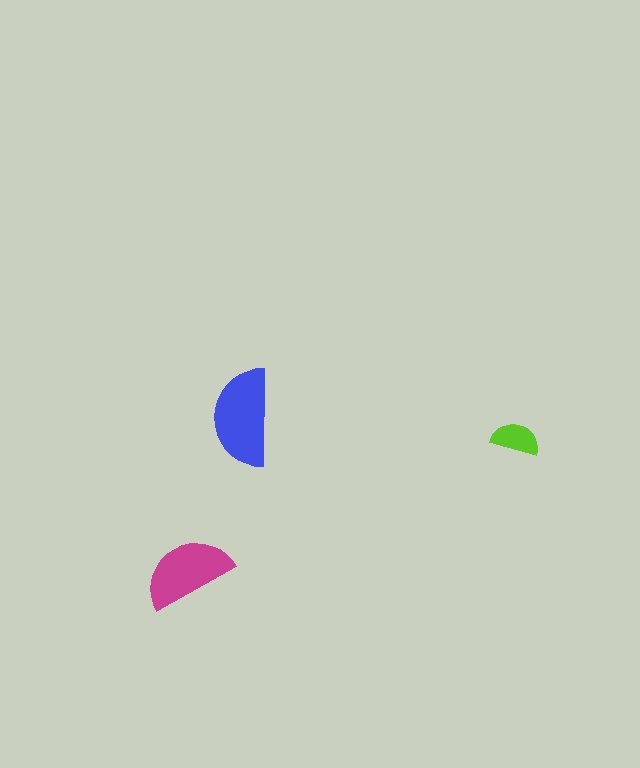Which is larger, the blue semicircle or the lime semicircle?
The blue one.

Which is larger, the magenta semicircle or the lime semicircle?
The magenta one.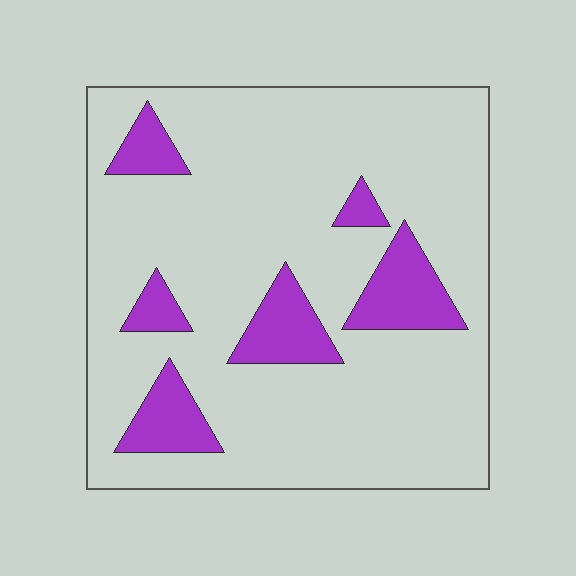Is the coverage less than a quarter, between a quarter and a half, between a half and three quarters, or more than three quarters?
Less than a quarter.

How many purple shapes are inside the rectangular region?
6.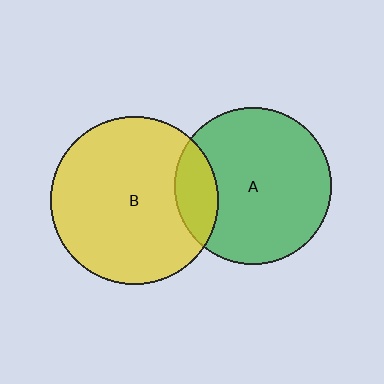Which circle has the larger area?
Circle B (yellow).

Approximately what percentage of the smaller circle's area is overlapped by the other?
Approximately 15%.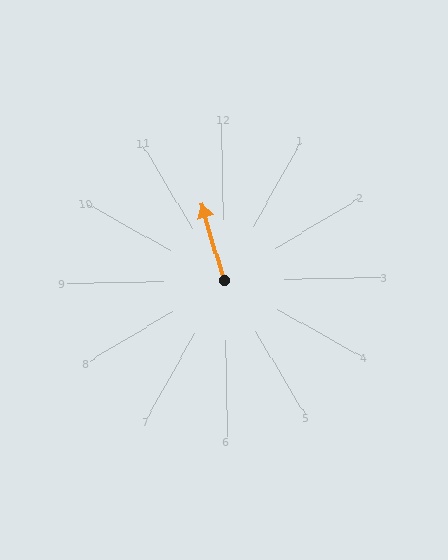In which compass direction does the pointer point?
North.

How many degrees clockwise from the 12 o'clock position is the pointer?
Approximately 344 degrees.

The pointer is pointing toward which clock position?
Roughly 11 o'clock.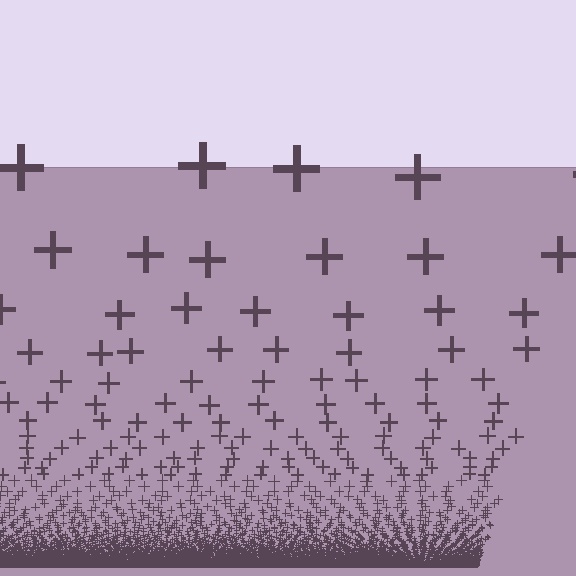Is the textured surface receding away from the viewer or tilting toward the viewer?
The surface appears to tilt toward the viewer. Texture elements get larger and sparser toward the top.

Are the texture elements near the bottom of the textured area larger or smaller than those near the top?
Smaller. The gradient is inverted — elements near the bottom are smaller and denser.